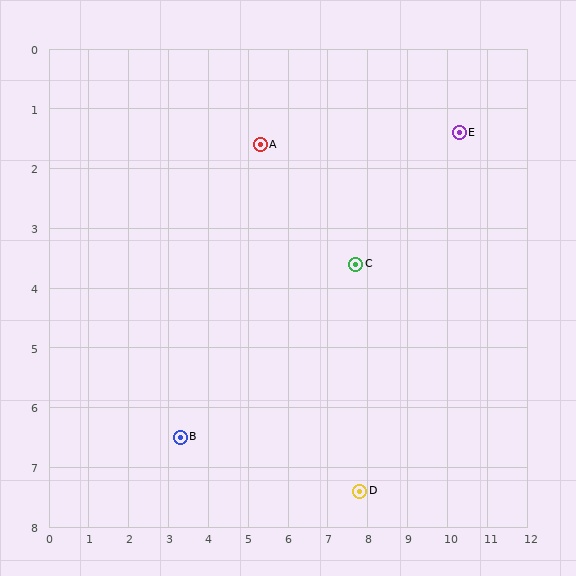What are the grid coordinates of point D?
Point D is at approximately (7.8, 7.4).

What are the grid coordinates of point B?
Point B is at approximately (3.3, 6.5).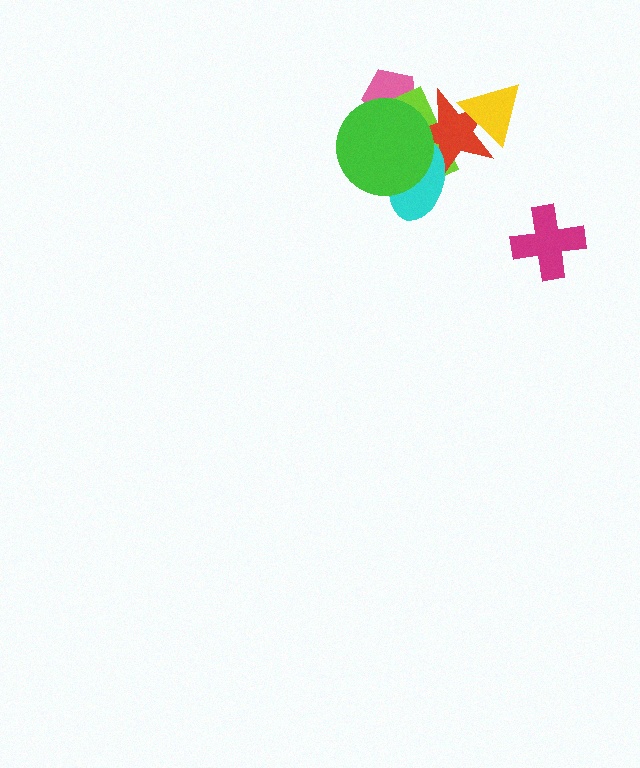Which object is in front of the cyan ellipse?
The green circle is in front of the cyan ellipse.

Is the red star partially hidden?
Yes, it is partially covered by another shape.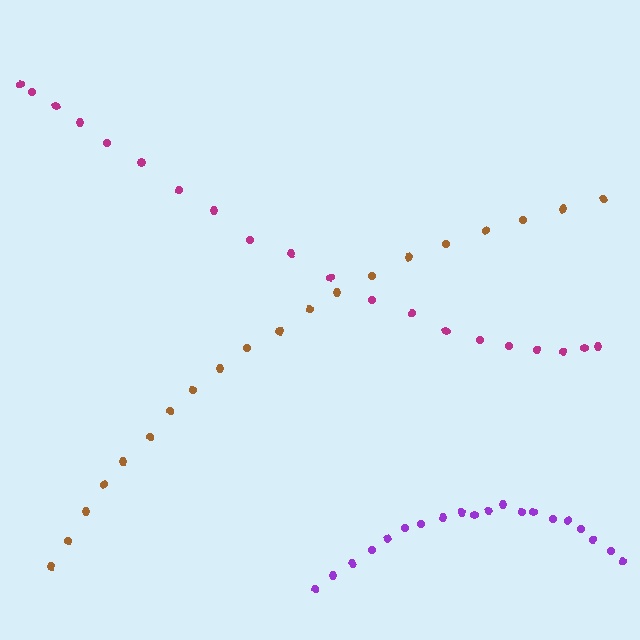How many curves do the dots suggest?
There are 3 distinct paths.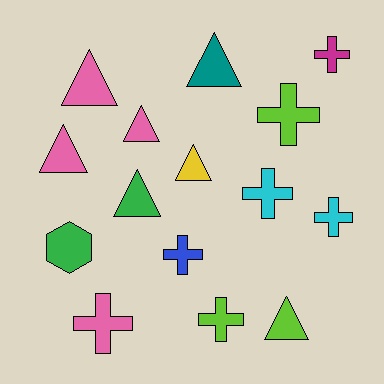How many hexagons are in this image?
There is 1 hexagon.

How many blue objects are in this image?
There is 1 blue object.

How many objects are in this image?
There are 15 objects.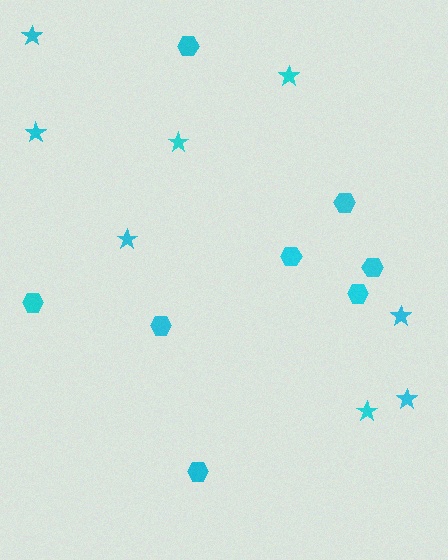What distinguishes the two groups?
There are 2 groups: one group of hexagons (8) and one group of stars (8).